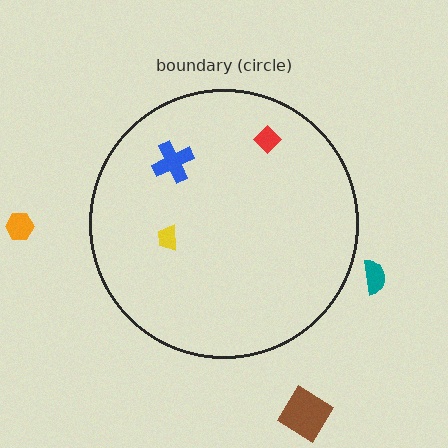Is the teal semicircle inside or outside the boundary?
Outside.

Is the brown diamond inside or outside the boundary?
Outside.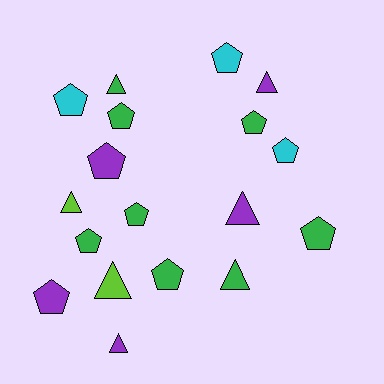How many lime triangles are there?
There are 2 lime triangles.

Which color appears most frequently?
Green, with 8 objects.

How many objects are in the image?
There are 18 objects.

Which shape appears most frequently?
Pentagon, with 11 objects.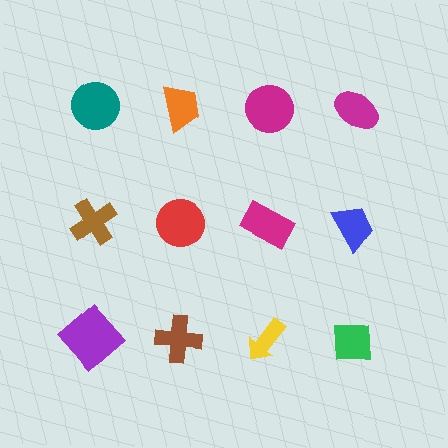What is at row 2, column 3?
A magenta rectangle.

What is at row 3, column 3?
A yellow arrow.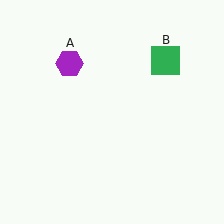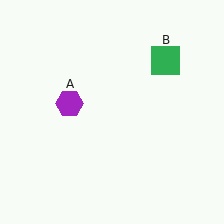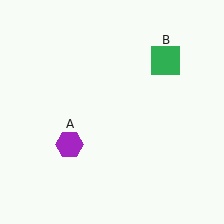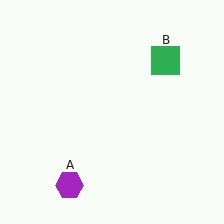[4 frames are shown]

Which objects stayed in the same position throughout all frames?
Green square (object B) remained stationary.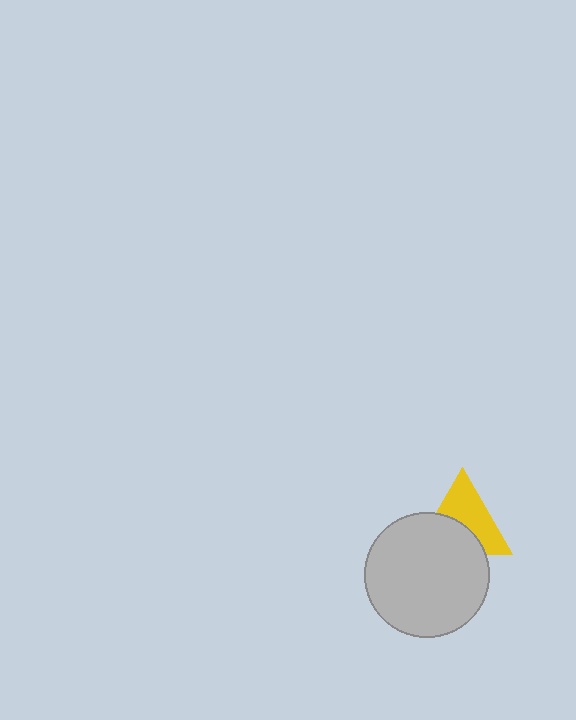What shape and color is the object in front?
The object in front is a light gray circle.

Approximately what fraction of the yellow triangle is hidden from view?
Roughly 45% of the yellow triangle is hidden behind the light gray circle.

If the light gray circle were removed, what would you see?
You would see the complete yellow triangle.